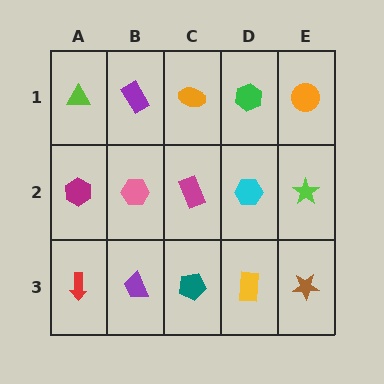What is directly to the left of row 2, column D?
A magenta rectangle.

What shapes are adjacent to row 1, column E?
A lime star (row 2, column E), a green hexagon (row 1, column D).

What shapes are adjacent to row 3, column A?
A magenta hexagon (row 2, column A), a purple trapezoid (row 3, column B).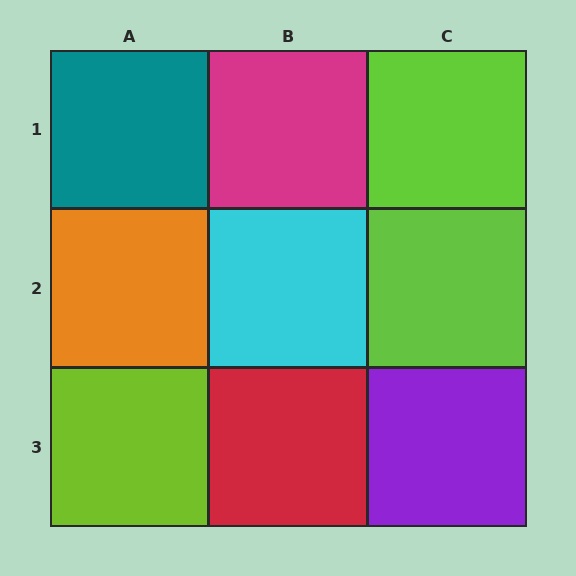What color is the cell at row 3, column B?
Red.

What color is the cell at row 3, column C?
Purple.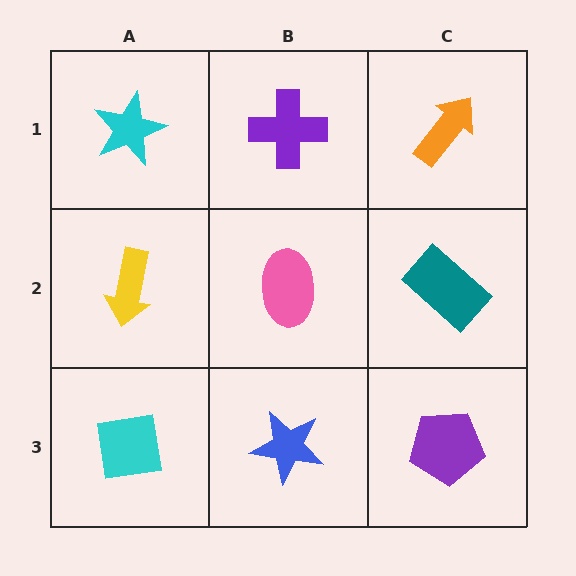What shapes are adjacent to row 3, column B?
A pink ellipse (row 2, column B), a cyan square (row 3, column A), a purple pentagon (row 3, column C).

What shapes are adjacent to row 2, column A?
A cyan star (row 1, column A), a cyan square (row 3, column A), a pink ellipse (row 2, column B).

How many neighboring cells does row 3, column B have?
3.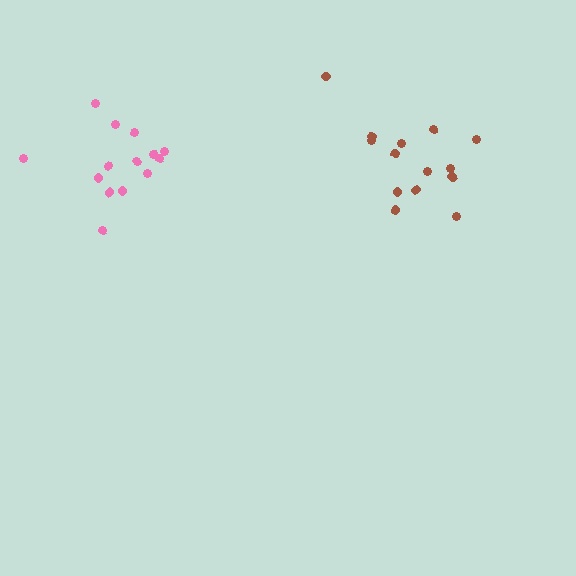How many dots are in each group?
Group 1: 14 dots, Group 2: 14 dots (28 total).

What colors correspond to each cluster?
The clusters are colored: pink, brown.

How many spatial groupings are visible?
There are 2 spatial groupings.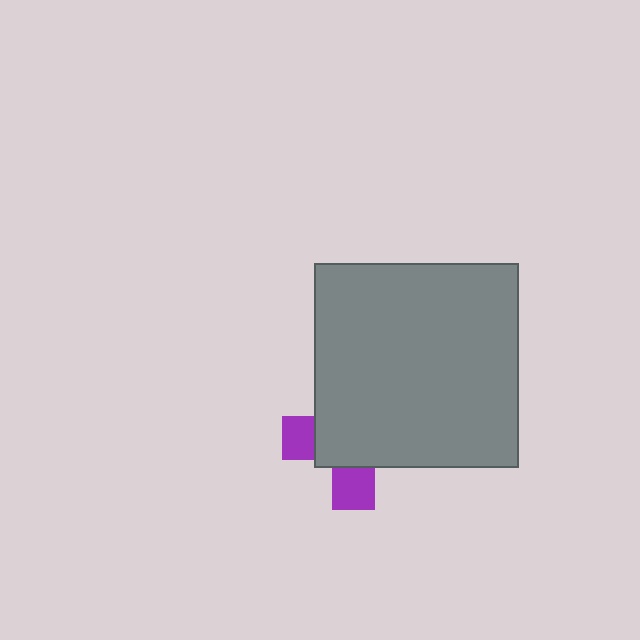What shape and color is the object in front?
The object in front is a gray square.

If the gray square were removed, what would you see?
You would see the complete purple cross.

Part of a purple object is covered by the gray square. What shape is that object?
It is a cross.